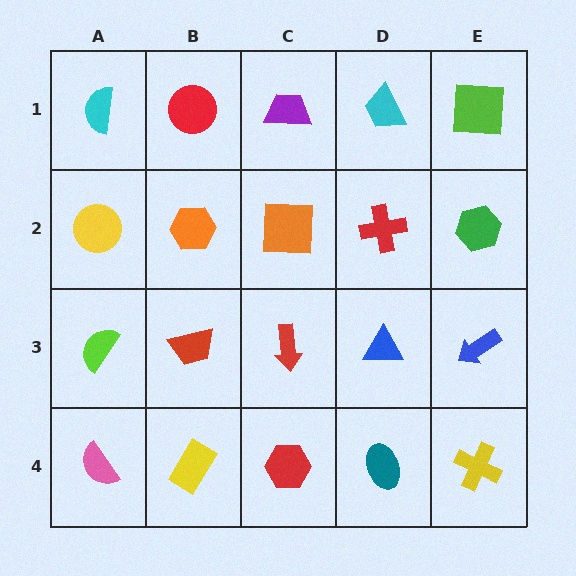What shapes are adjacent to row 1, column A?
A yellow circle (row 2, column A), a red circle (row 1, column B).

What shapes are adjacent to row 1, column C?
An orange square (row 2, column C), a red circle (row 1, column B), a cyan trapezoid (row 1, column D).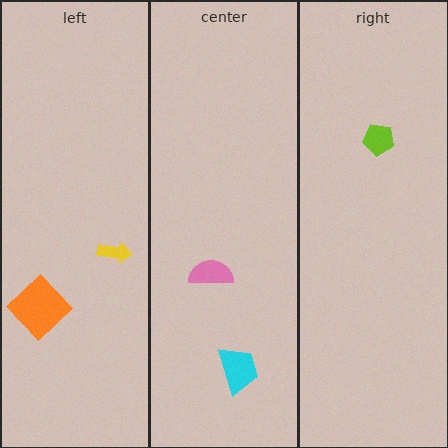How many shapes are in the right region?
1.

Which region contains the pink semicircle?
The center region.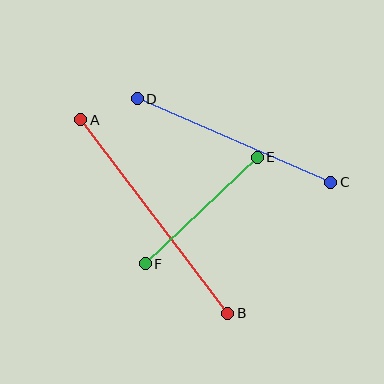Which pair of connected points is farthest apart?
Points A and B are farthest apart.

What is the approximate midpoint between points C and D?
The midpoint is at approximately (234, 140) pixels.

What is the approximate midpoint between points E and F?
The midpoint is at approximately (201, 210) pixels.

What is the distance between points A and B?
The distance is approximately 243 pixels.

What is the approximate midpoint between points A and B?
The midpoint is at approximately (154, 216) pixels.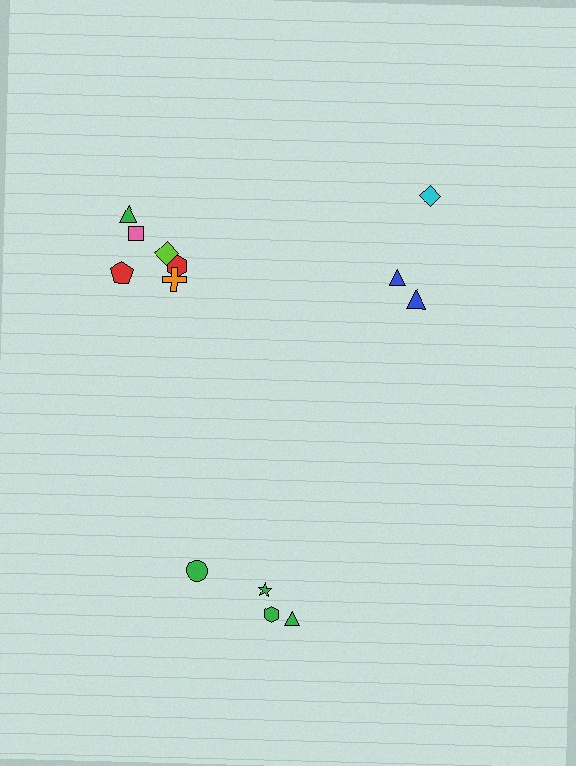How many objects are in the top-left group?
There are 6 objects.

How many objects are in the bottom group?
There are 4 objects.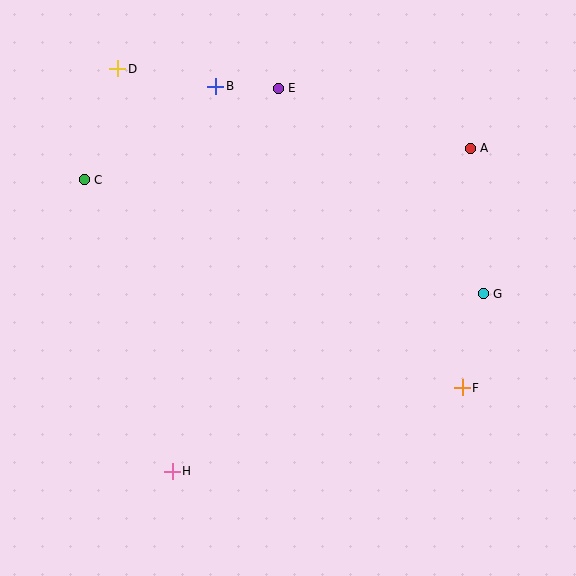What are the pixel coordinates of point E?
Point E is at (278, 88).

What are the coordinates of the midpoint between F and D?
The midpoint between F and D is at (290, 228).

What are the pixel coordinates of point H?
Point H is at (172, 471).